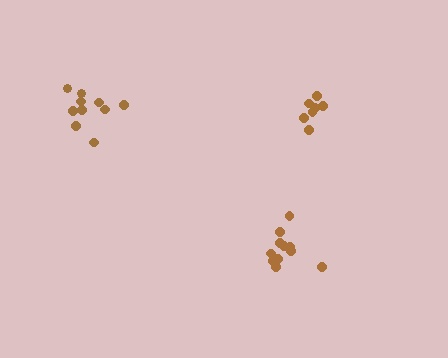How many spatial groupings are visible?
There are 3 spatial groupings.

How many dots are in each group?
Group 1: 11 dots, Group 2: 7 dots, Group 3: 10 dots (28 total).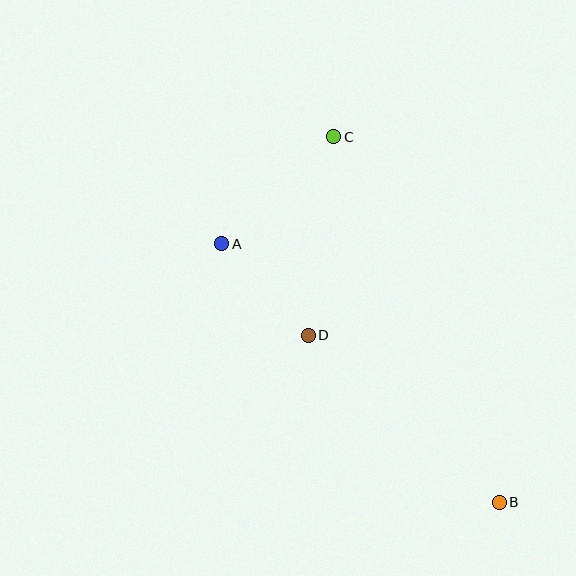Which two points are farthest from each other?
Points B and C are farthest from each other.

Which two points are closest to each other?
Points A and D are closest to each other.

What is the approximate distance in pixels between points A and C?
The distance between A and C is approximately 155 pixels.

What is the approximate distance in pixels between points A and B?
The distance between A and B is approximately 379 pixels.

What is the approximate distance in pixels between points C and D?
The distance between C and D is approximately 200 pixels.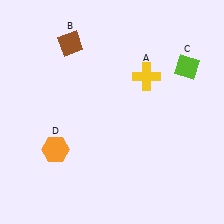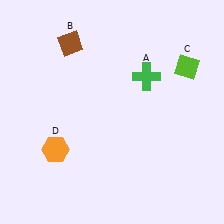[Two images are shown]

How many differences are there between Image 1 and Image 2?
There is 1 difference between the two images.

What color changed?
The cross (A) changed from yellow in Image 1 to green in Image 2.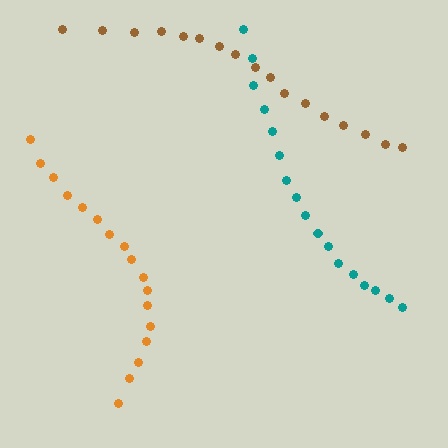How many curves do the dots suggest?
There are 3 distinct paths.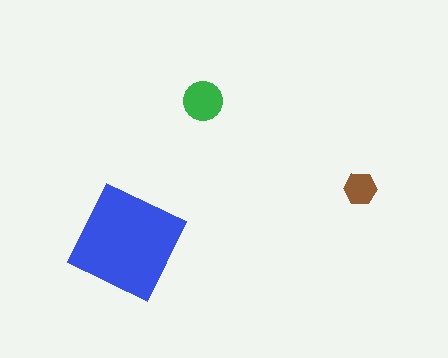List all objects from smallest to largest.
The brown hexagon, the green circle, the blue diamond.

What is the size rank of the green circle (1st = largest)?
2nd.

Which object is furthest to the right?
The brown hexagon is rightmost.